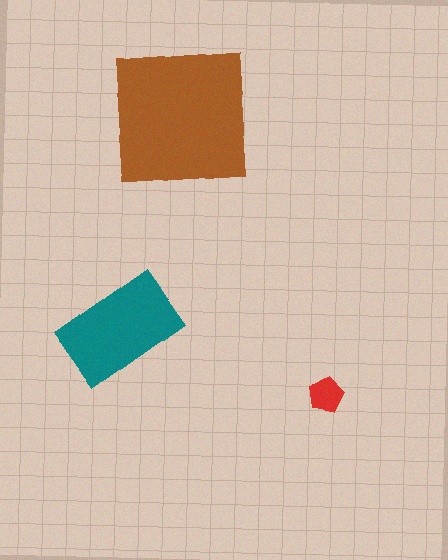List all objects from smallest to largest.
The red pentagon, the teal rectangle, the brown square.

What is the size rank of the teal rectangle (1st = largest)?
2nd.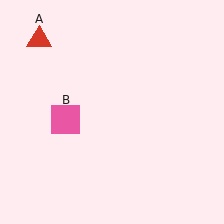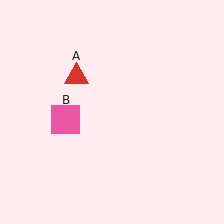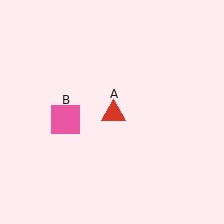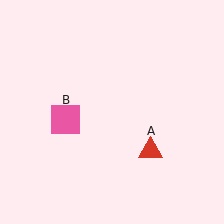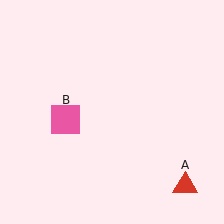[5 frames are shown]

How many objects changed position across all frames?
1 object changed position: red triangle (object A).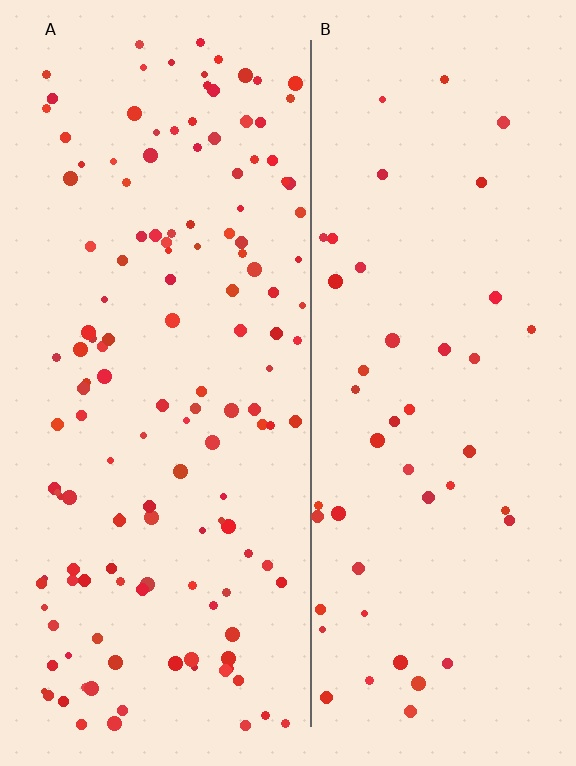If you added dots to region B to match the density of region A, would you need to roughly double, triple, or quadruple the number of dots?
Approximately triple.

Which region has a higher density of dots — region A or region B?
A (the left).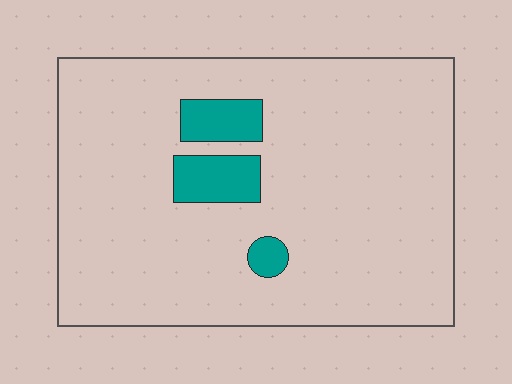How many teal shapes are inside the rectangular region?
3.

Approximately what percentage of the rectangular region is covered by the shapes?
Approximately 10%.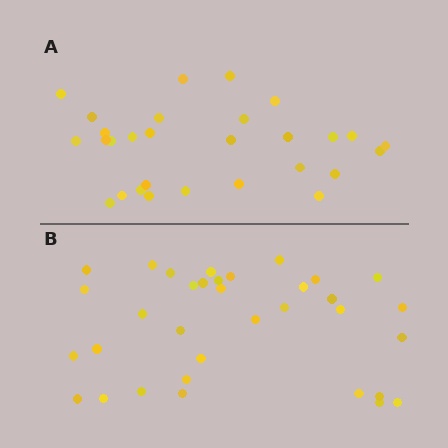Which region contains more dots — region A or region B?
Region B (the bottom region) has more dots.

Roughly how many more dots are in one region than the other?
Region B has about 5 more dots than region A.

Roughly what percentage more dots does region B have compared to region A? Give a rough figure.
About 15% more.